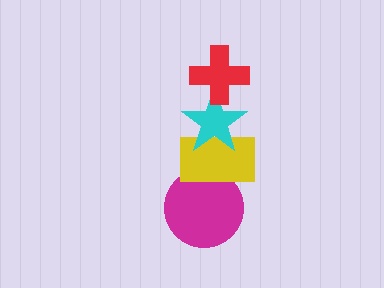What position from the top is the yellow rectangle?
The yellow rectangle is 3rd from the top.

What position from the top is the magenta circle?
The magenta circle is 4th from the top.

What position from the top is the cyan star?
The cyan star is 2nd from the top.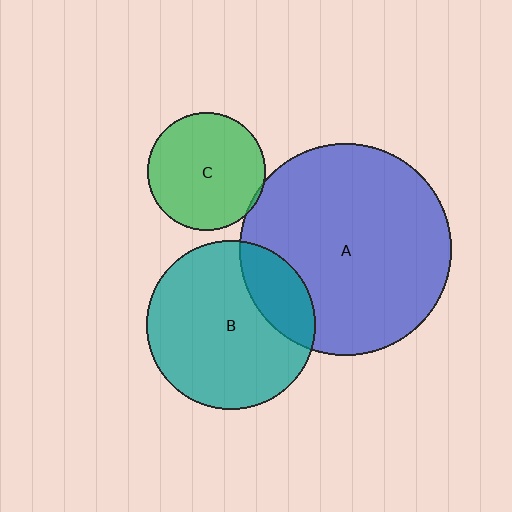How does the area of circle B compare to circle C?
Approximately 2.0 times.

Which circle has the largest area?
Circle A (blue).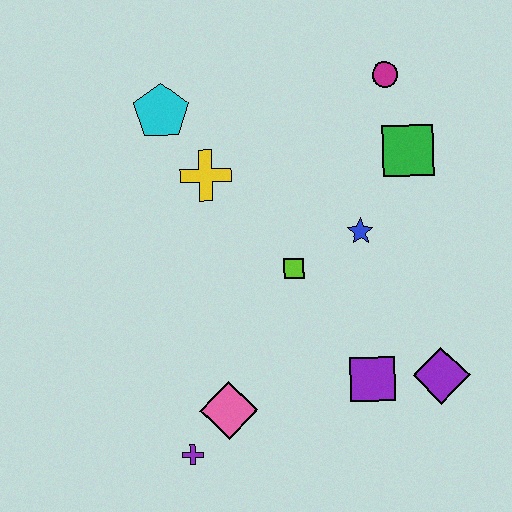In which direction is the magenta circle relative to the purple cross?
The magenta circle is above the purple cross.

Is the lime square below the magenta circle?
Yes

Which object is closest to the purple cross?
The pink diamond is closest to the purple cross.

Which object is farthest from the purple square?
The cyan pentagon is farthest from the purple square.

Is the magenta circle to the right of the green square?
No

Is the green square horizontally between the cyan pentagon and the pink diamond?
No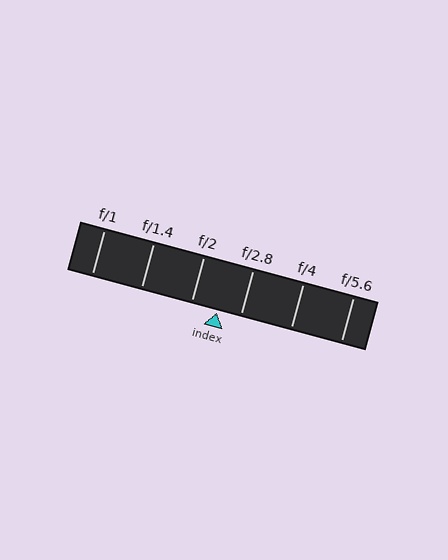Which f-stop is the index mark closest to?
The index mark is closest to f/2.8.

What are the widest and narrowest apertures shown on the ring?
The widest aperture shown is f/1 and the narrowest is f/5.6.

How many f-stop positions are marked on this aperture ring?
There are 6 f-stop positions marked.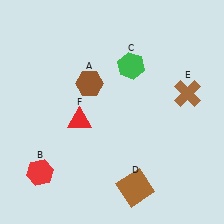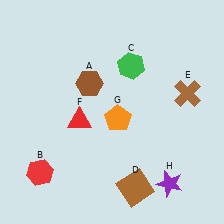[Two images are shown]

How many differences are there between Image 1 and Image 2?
There are 2 differences between the two images.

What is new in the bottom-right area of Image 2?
A purple star (H) was added in the bottom-right area of Image 2.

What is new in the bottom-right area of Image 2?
An orange pentagon (G) was added in the bottom-right area of Image 2.